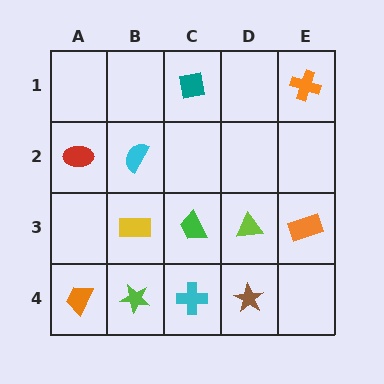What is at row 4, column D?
A brown star.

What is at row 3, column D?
A lime triangle.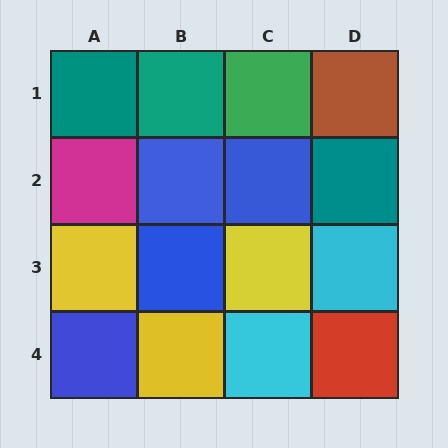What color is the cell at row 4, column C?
Cyan.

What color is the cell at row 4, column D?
Red.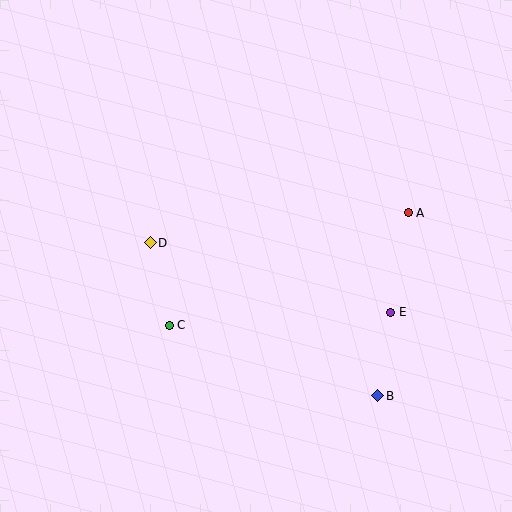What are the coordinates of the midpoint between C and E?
The midpoint between C and E is at (280, 319).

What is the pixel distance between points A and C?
The distance between A and C is 264 pixels.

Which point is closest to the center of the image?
Point D at (150, 243) is closest to the center.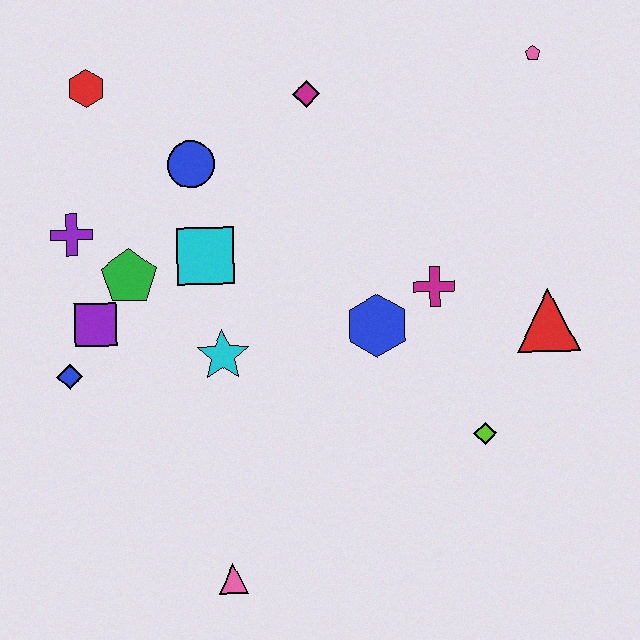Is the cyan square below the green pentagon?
No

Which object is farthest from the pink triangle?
The pink pentagon is farthest from the pink triangle.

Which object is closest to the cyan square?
The green pentagon is closest to the cyan square.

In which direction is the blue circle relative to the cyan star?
The blue circle is above the cyan star.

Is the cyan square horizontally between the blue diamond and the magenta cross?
Yes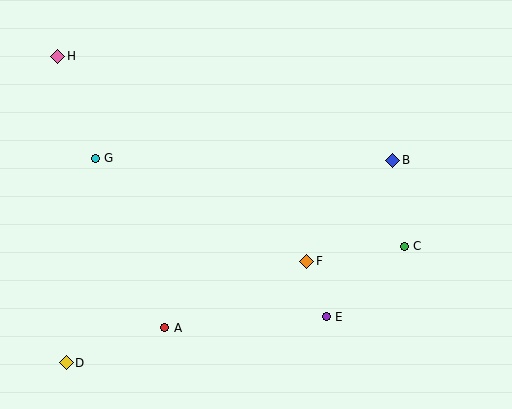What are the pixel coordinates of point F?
Point F is at (307, 261).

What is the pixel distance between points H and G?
The distance between H and G is 109 pixels.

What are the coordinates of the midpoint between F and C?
The midpoint between F and C is at (356, 254).